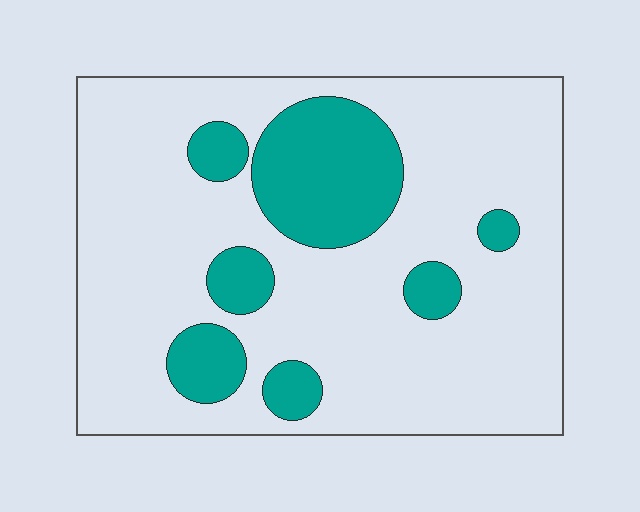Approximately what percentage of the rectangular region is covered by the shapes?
Approximately 20%.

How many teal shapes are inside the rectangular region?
7.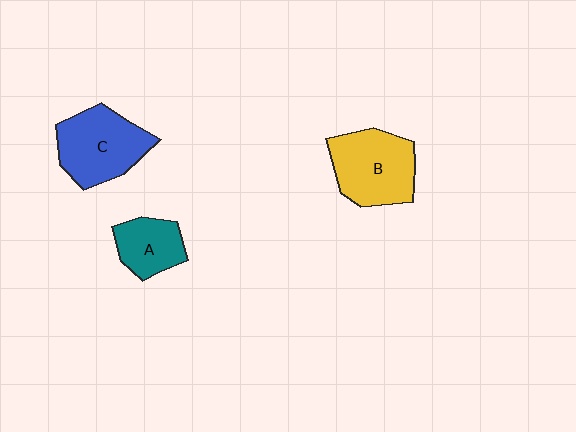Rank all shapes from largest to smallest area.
From largest to smallest: B (yellow), C (blue), A (teal).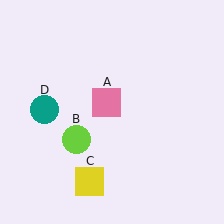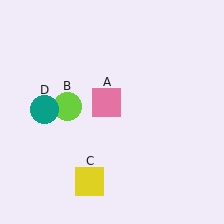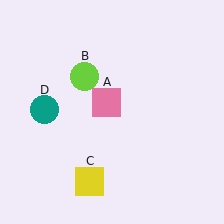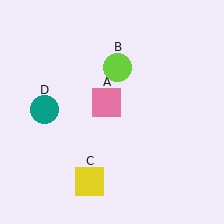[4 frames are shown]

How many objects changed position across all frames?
1 object changed position: lime circle (object B).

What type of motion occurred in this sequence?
The lime circle (object B) rotated clockwise around the center of the scene.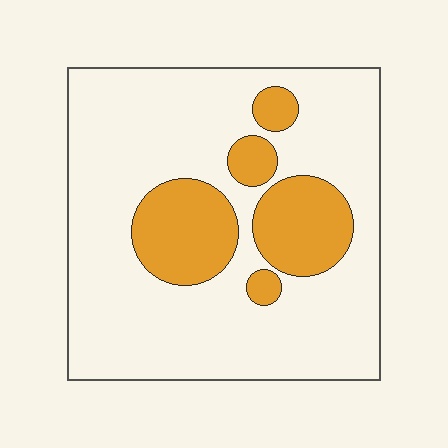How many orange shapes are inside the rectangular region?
5.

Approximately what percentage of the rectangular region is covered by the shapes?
Approximately 20%.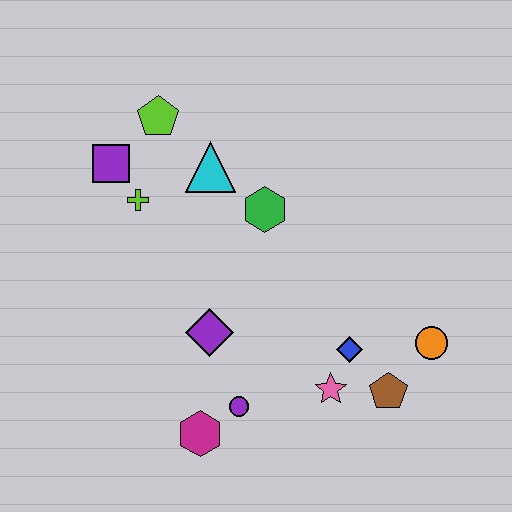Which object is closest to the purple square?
The lime cross is closest to the purple square.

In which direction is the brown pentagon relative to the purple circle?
The brown pentagon is to the right of the purple circle.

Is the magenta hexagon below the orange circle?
Yes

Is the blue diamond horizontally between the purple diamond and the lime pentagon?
No